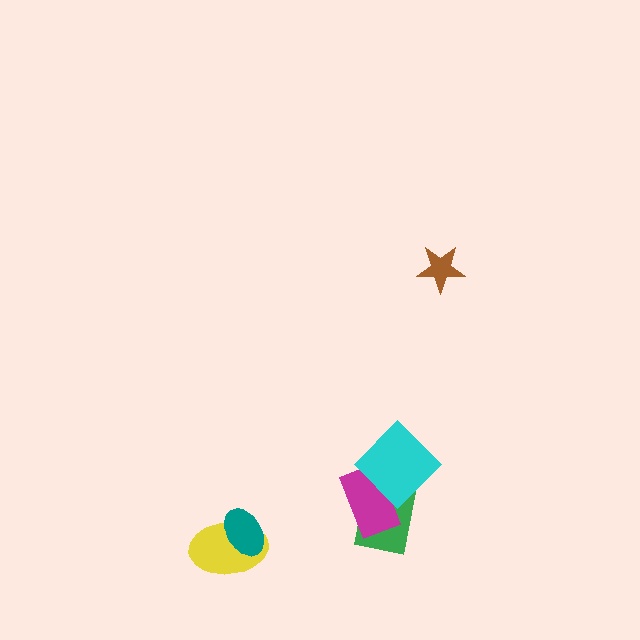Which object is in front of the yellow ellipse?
The teal ellipse is in front of the yellow ellipse.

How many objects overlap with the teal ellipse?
1 object overlaps with the teal ellipse.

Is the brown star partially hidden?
No, no other shape covers it.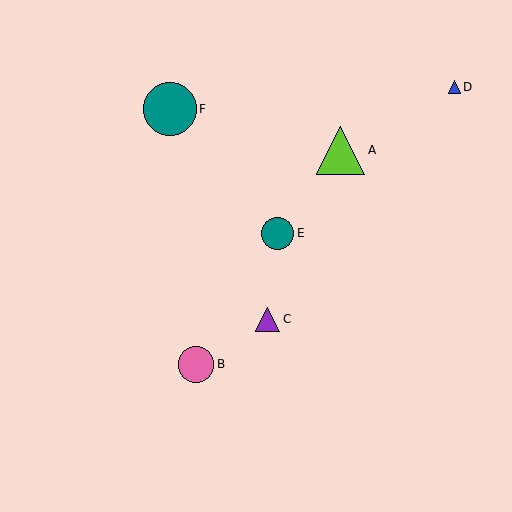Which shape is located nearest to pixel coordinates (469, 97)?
The blue triangle (labeled D) at (454, 87) is nearest to that location.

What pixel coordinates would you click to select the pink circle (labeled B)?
Click at (196, 364) to select the pink circle B.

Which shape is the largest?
The teal circle (labeled F) is the largest.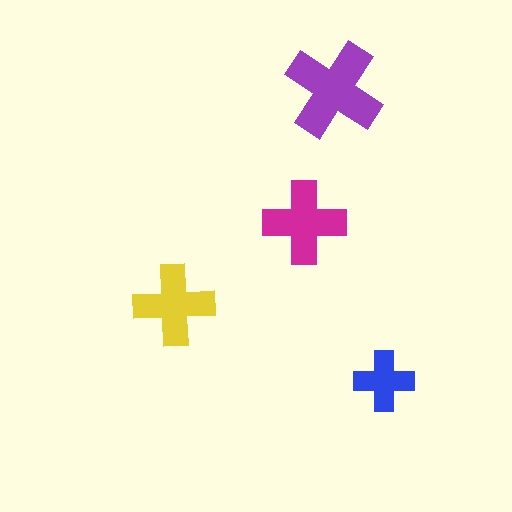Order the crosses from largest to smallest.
the purple one, the magenta one, the yellow one, the blue one.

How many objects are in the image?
There are 4 objects in the image.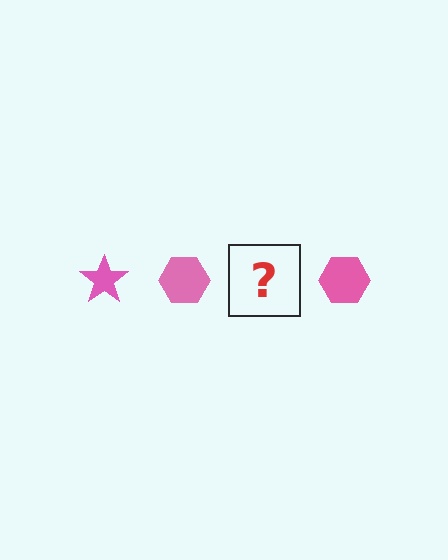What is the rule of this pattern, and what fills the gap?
The rule is that the pattern cycles through star, hexagon shapes in pink. The gap should be filled with a pink star.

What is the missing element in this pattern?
The missing element is a pink star.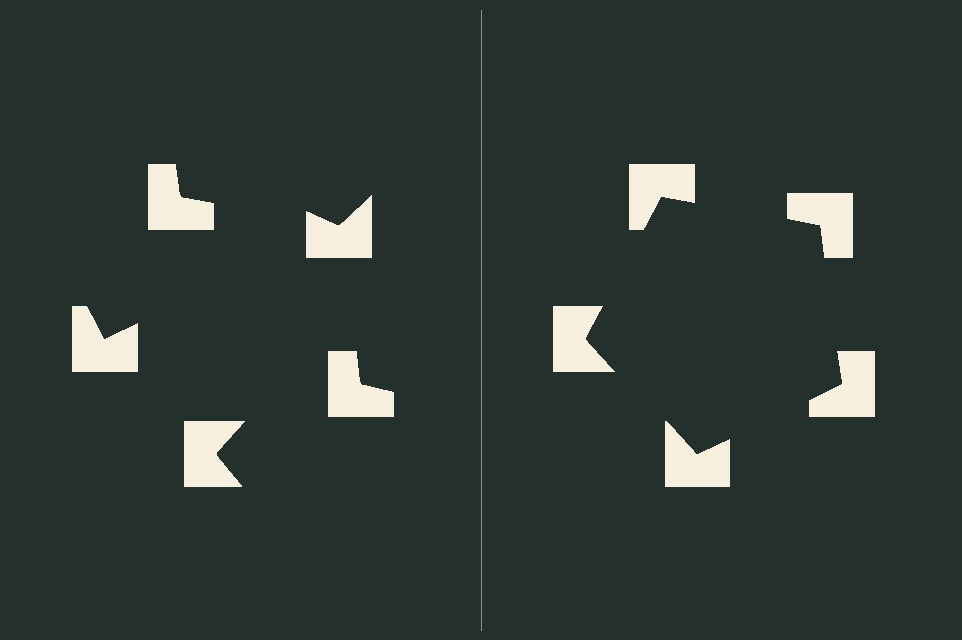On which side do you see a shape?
An illusory pentagon appears on the right side. On the left side the wedge cuts are rotated, so no coherent shape forms.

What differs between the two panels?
The notched squares are positioned identically on both sides; only the wedge orientations differ. On the right they align to a pentagon; on the left they are misaligned.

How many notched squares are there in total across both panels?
10 — 5 on each side.